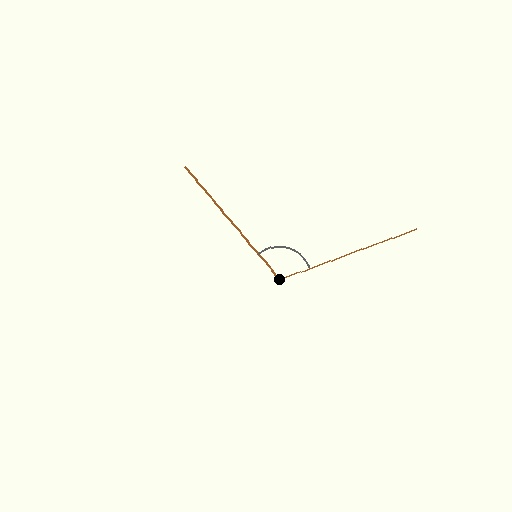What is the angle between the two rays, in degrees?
Approximately 110 degrees.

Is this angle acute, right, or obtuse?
It is obtuse.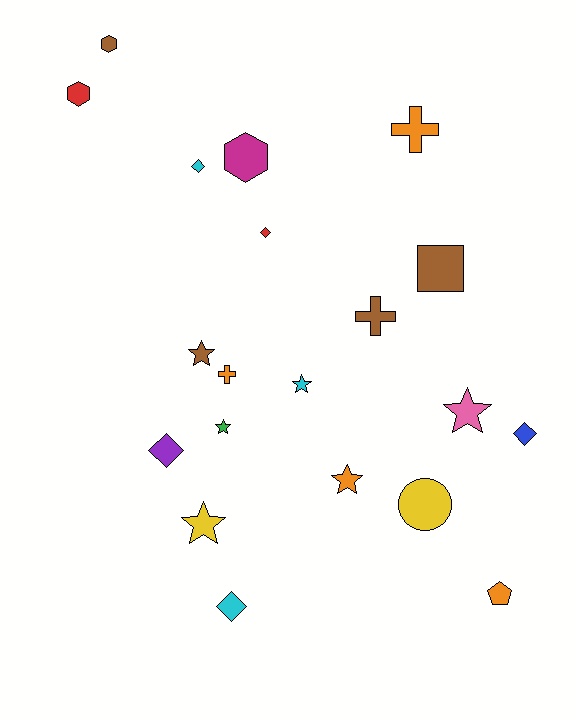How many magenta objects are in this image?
There is 1 magenta object.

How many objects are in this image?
There are 20 objects.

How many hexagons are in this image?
There are 3 hexagons.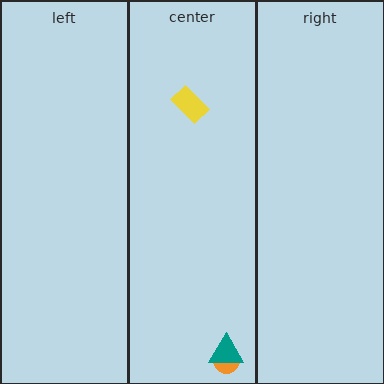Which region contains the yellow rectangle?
The center region.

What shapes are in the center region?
The orange circle, the yellow rectangle, the teal triangle.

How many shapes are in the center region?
3.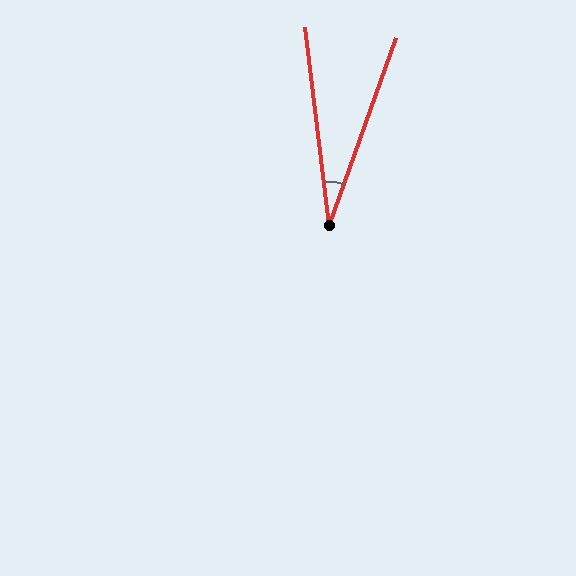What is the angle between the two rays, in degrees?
Approximately 26 degrees.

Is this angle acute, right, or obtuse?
It is acute.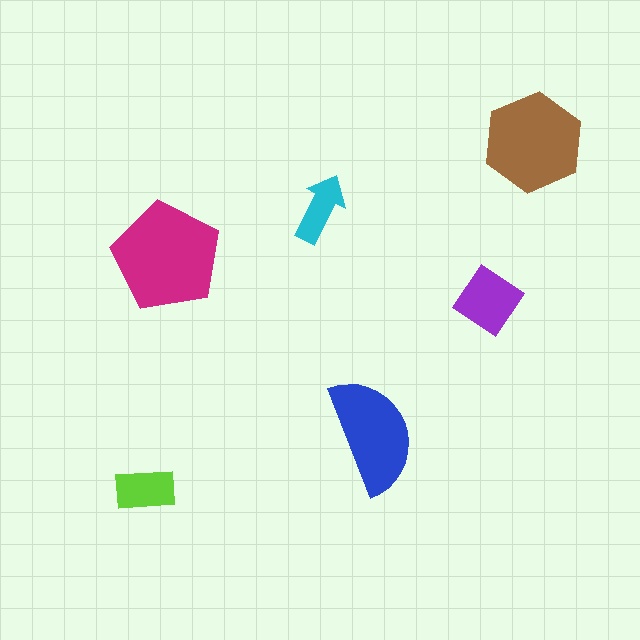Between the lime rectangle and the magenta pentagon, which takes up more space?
The magenta pentagon.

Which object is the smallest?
The cyan arrow.